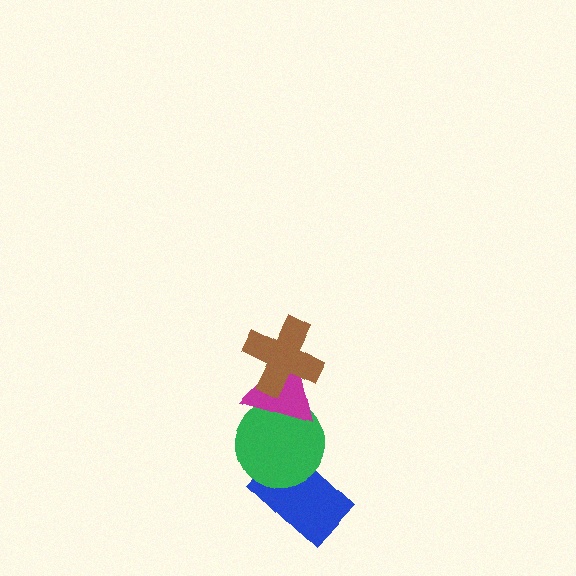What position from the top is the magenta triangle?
The magenta triangle is 2nd from the top.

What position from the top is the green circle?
The green circle is 3rd from the top.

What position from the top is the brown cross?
The brown cross is 1st from the top.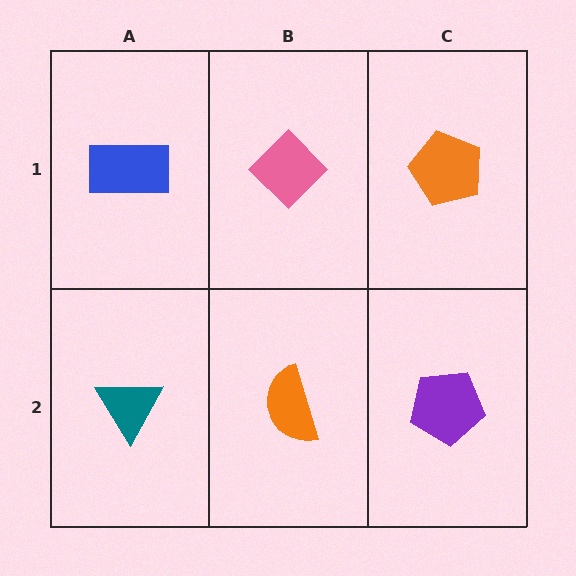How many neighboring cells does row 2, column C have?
2.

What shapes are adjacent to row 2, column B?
A pink diamond (row 1, column B), a teal triangle (row 2, column A), a purple pentagon (row 2, column C).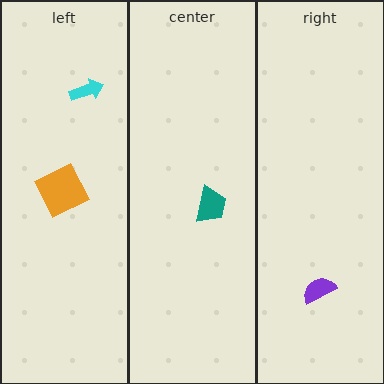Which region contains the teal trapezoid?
The center region.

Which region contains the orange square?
The left region.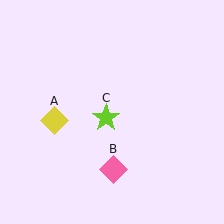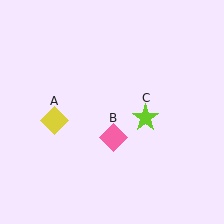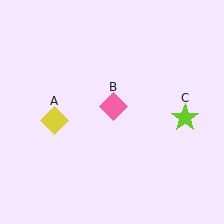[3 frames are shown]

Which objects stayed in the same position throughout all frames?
Yellow diamond (object A) remained stationary.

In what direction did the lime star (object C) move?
The lime star (object C) moved right.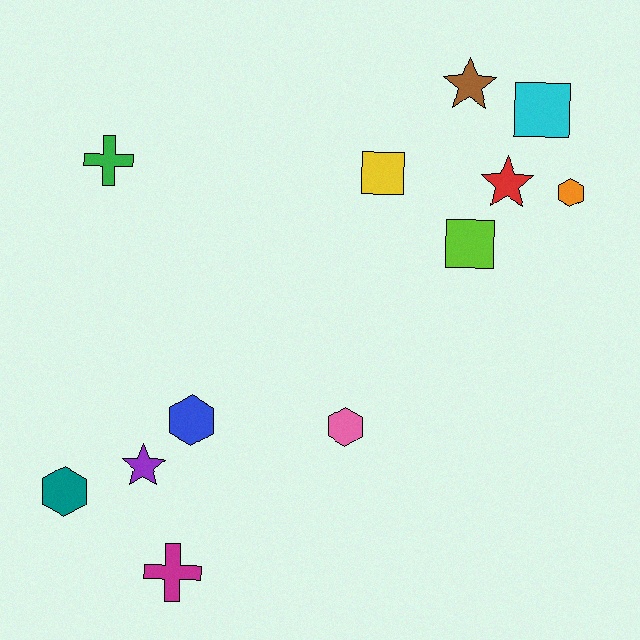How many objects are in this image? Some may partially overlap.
There are 12 objects.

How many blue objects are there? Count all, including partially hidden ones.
There is 1 blue object.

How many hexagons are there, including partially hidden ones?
There are 4 hexagons.